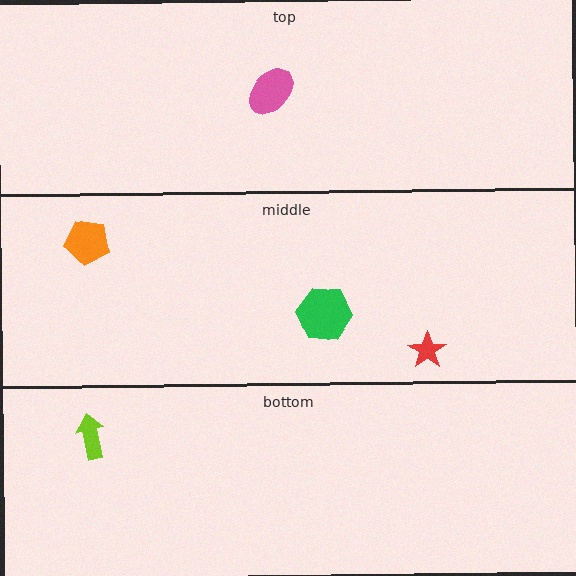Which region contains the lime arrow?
The bottom region.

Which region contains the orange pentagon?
The middle region.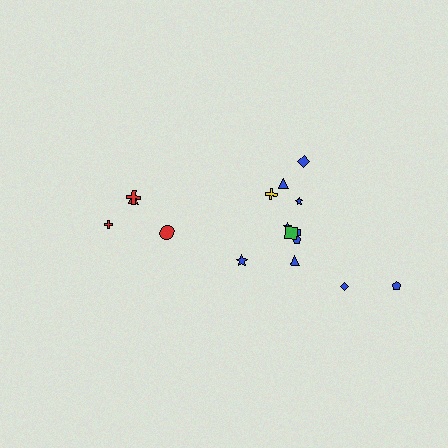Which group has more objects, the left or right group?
The right group.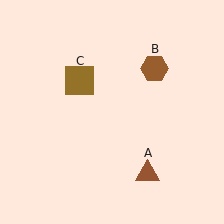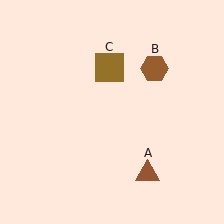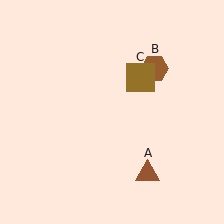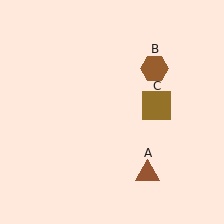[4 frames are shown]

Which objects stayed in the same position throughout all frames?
Brown triangle (object A) and brown hexagon (object B) remained stationary.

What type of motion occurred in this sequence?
The brown square (object C) rotated clockwise around the center of the scene.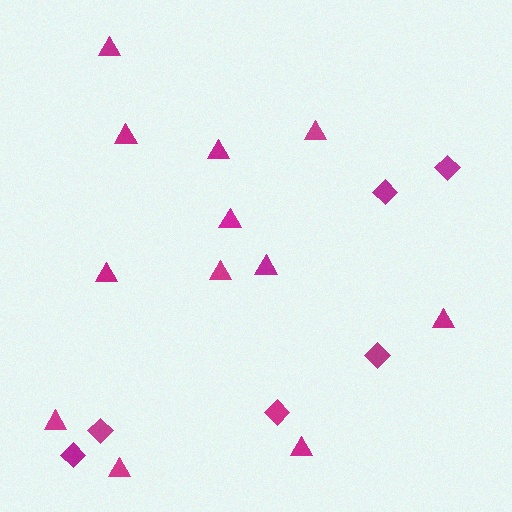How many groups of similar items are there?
There are 2 groups: one group of triangles (12) and one group of diamonds (6).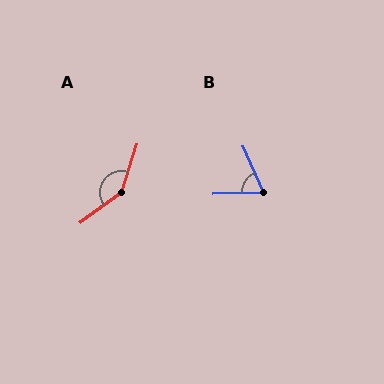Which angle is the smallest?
B, at approximately 68 degrees.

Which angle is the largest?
A, at approximately 144 degrees.